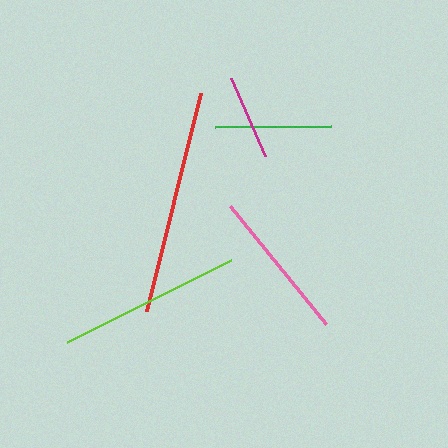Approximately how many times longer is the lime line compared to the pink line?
The lime line is approximately 1.2 times the length of the pink line.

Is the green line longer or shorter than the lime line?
The lime line is longer than the green line.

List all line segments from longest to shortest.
From longest to shortest: red, lime, pink, green, magenta.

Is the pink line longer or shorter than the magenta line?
The pink line is longer than the magenta line.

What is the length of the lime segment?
The lime segment is approximately 184 pixels long.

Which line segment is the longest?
The red line is the longest at approximately 225 pixels.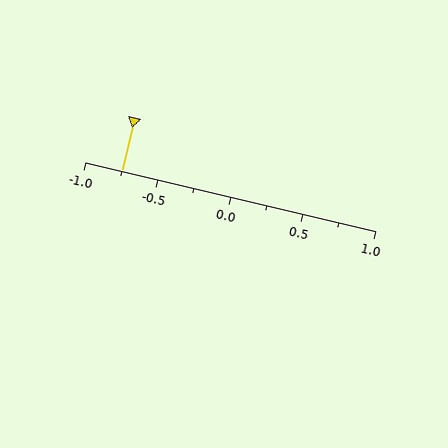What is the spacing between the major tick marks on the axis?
The major ticks are spaced 0.5 apart.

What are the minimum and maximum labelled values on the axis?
The axis runs from -1.0 to 1.0.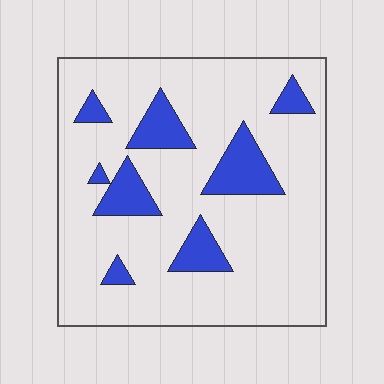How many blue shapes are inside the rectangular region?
8.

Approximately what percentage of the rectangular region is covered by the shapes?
Approximately 15%.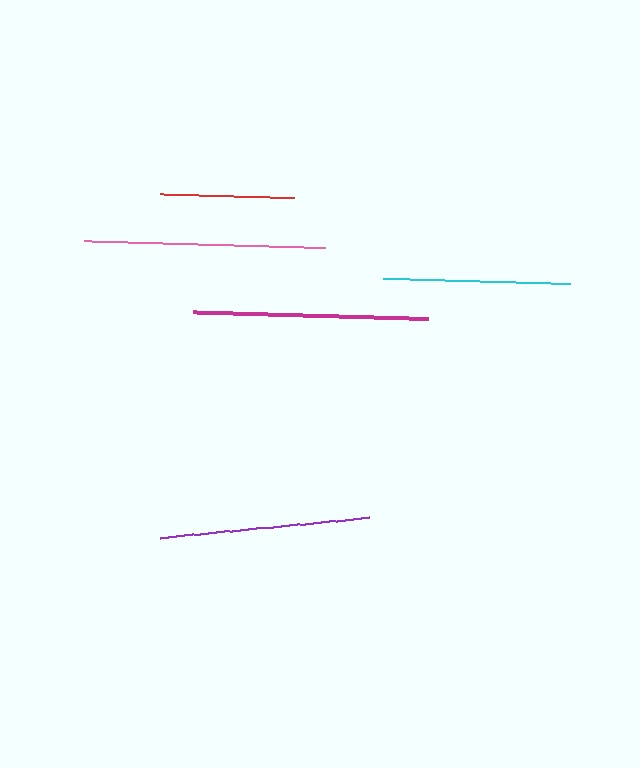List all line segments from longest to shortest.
From longest to shortest: pink, magenta, purple, cyan, red.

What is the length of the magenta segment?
The magenta segment is approximately 235 pixels long.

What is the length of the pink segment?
The pink segment is approximately 241 pixels long.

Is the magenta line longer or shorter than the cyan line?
The magenta line is longer than the cyan line.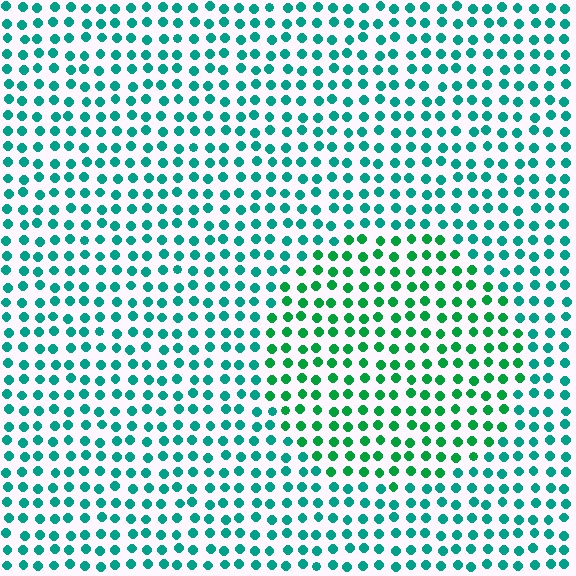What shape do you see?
I see a circle.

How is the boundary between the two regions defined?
The boundary is defined purely by a slight shift in hue (about 30 degrees). Spacing, size, and orientation are identical on both sides.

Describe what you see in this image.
The image is filled with small teal elements in a uniform arrangement. A circle-shaped region is visible where the elements are tinted to a slightly different hue, forming a subtle color boundary.